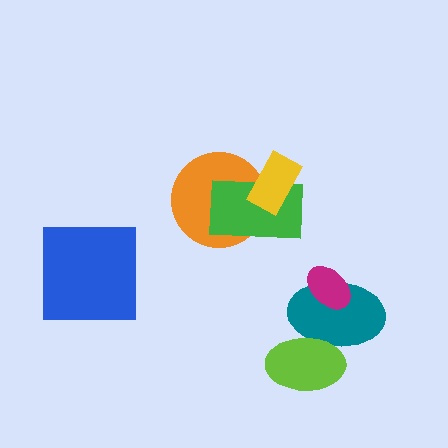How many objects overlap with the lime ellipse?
1 object overlaps with the lime ellipse.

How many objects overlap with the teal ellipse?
2 objects overlap with the teal ellipse.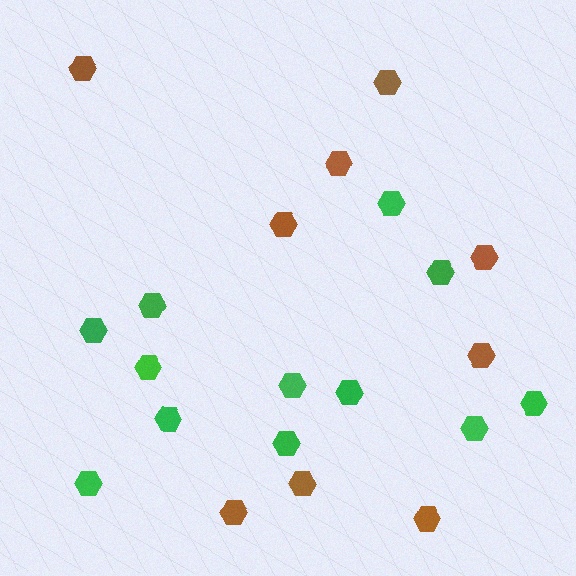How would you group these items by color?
There are 2 groups: one group of brown hexagons (9) and one group of green hexagons (12).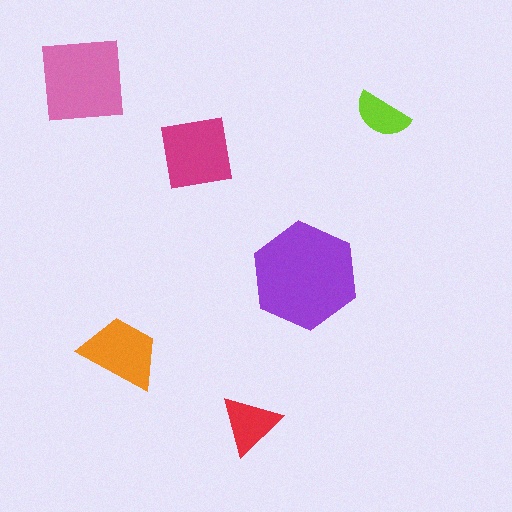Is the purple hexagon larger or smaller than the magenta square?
Larger.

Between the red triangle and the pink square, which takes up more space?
The pink square.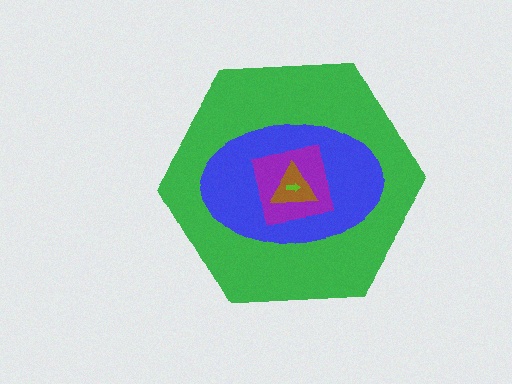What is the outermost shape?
The green hexagon.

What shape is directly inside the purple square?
The brown triangle.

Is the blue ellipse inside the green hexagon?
Yes.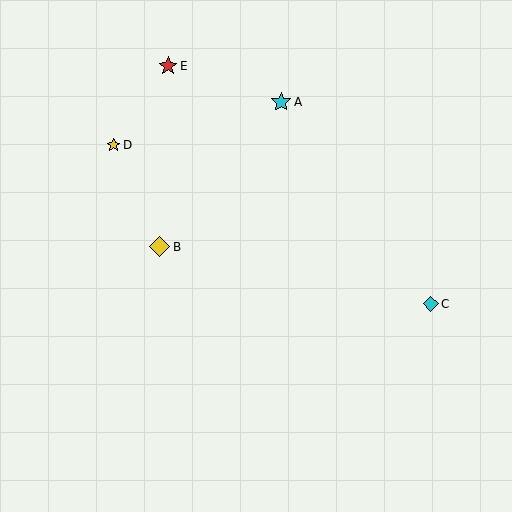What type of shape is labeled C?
Shape C is a cyan diamond.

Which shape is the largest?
The yellow diamond (labeled B) is the largest.